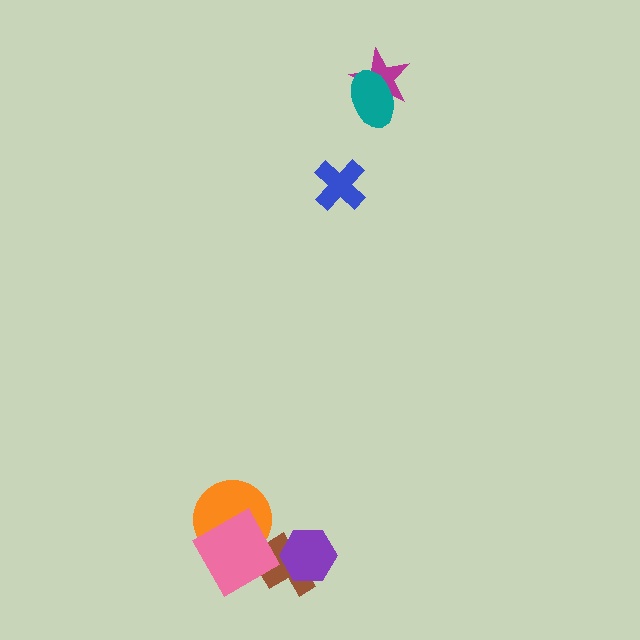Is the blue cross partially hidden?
No, no other shape covers it.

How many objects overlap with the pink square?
2 objects overlap with the pink square.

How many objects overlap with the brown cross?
2 objects overlap with the brown cross.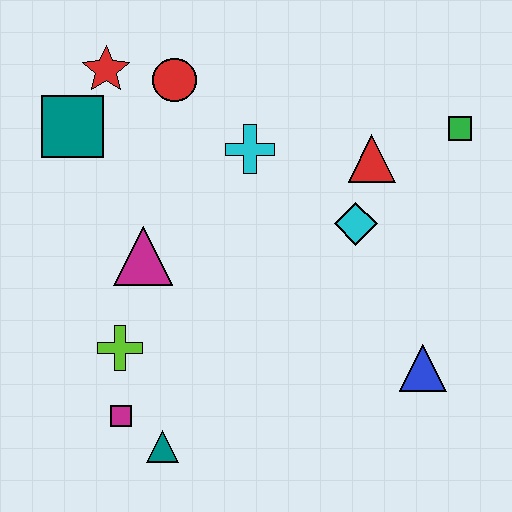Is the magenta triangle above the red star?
No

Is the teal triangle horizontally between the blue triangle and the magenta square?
Yes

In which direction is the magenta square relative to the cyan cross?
The magenta square is below the cyan cross.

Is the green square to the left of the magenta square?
No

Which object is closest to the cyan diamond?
The red triangle is closest to the cyan diamond.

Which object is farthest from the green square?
The magenta square is farthest from the green square.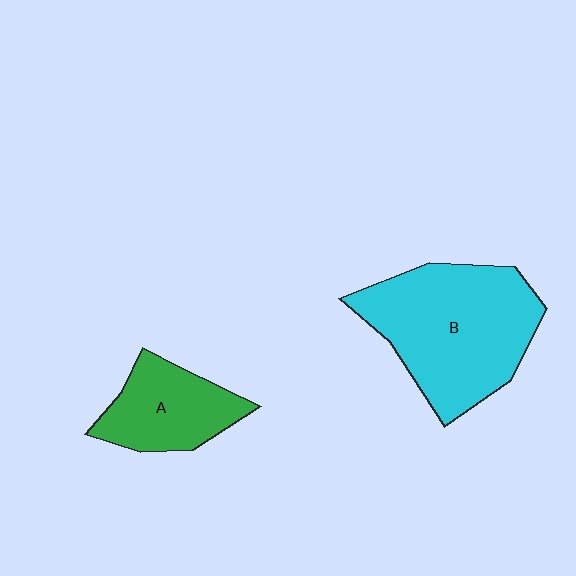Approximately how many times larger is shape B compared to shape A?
Approximately 2.0 times.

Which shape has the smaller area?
Shape A (green).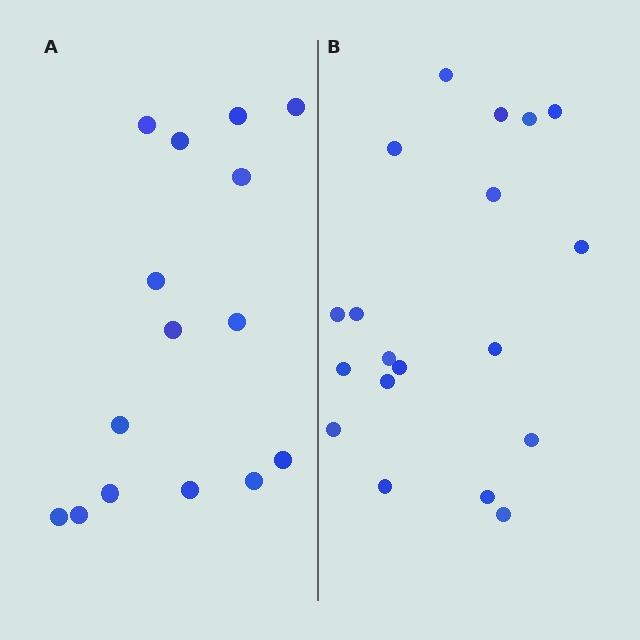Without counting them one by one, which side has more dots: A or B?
Region B (the right region) has more dots.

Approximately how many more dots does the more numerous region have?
Region B has about 4 more dots than region A.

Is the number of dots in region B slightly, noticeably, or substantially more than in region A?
Region B has noticeably more, but not dramatically so. The ratio is roughly 1.3 to 1.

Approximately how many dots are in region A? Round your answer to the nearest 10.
About 20 dots. (The exact count is 15, which rounds to 20.)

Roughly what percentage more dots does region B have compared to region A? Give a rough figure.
About 25% more.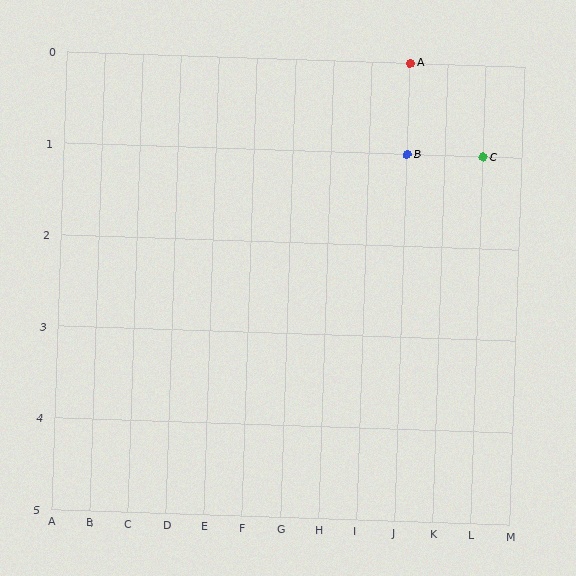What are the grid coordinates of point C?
Point C is at grid coordinates (L, 1).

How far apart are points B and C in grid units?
Points B and C are 2 columns apart.